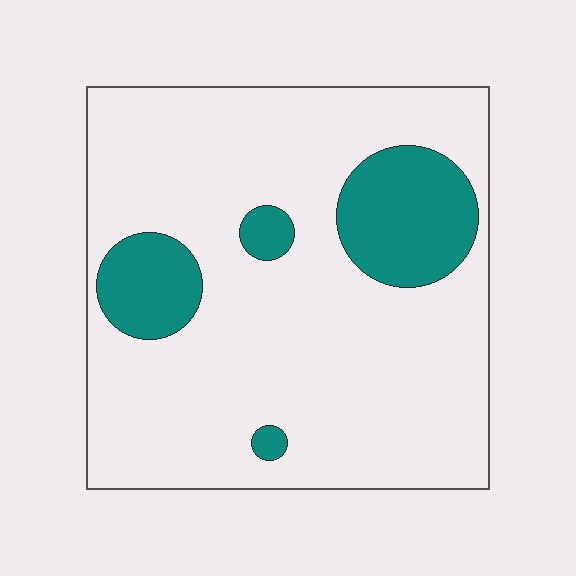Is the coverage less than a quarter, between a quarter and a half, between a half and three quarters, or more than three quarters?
Less than a quarter.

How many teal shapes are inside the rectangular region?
4.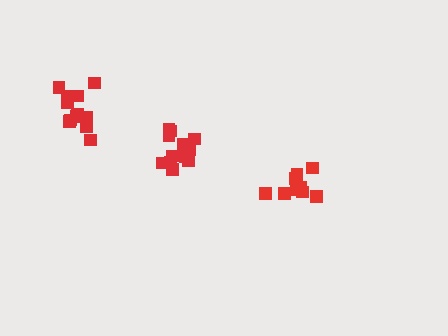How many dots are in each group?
Group 1: 12 dots, Group 2: 10 dots, Group 3: 13 dots (35 total).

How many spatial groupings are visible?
There are 3 spatial groupings.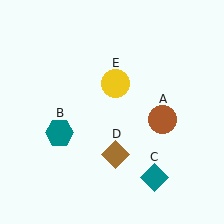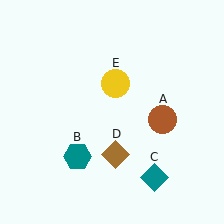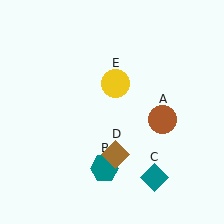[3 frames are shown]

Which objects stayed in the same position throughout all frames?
Brown circle (object A) and teal diamond (object C) and brown diamond (object D) and yellow circle (object E) remained stationary.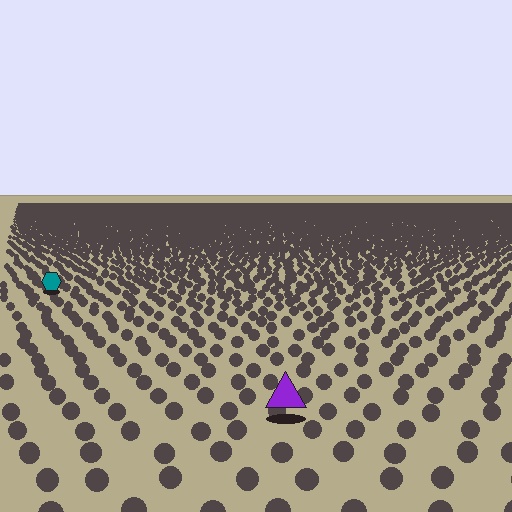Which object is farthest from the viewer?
The teal hexagon is farthest from the viewer. It appears smaller and the ground texture around it is denser.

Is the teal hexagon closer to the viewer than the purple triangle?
No. The purple triangle is closer — you can tell from the texture gradient: the ground texture is coarser near it.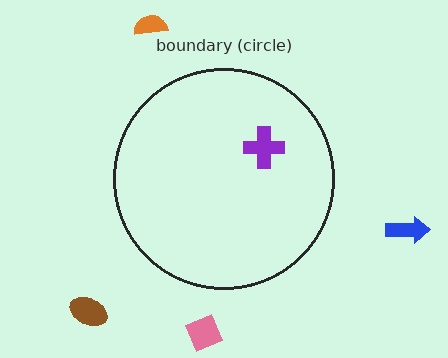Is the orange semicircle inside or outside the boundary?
Outside.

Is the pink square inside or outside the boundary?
Outside.